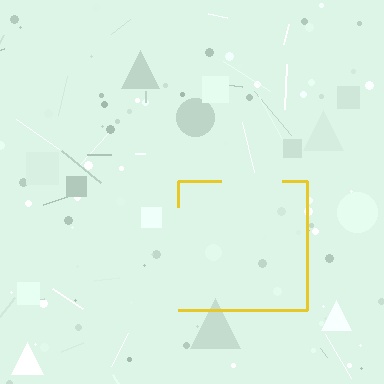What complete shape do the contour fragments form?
The contour fragments form a square.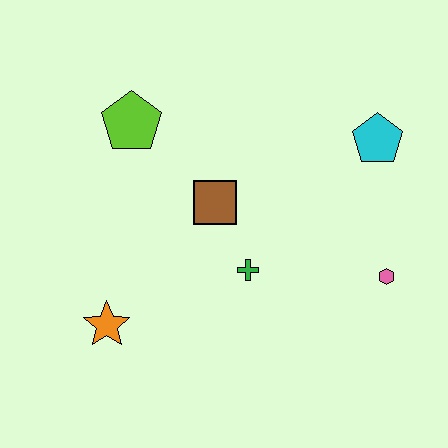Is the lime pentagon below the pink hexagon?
No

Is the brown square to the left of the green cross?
Yes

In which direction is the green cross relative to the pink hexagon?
The green cross is to the left of the pink hexagon.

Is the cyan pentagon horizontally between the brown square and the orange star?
No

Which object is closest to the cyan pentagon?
The pink hexagon is closest to the cyan pentagon.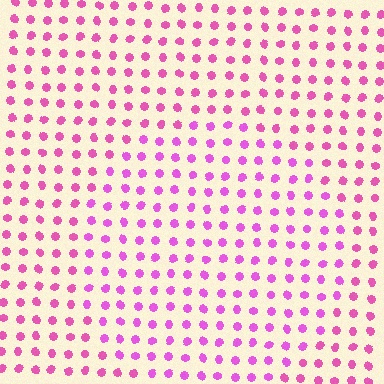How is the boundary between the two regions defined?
The boundary is defined purely by a slight shift in hue (about 20 degrees). Spacing, size, and orientation are identical on both sides.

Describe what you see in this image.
The image is filled with small pink elements in a uniform arrangement. A circle-shaped region is visible where the elements are tinted to a slightly different hue, forming a subtle color boundary.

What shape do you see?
I see a circle.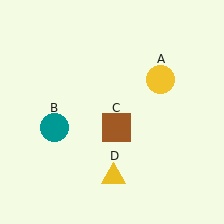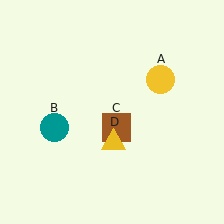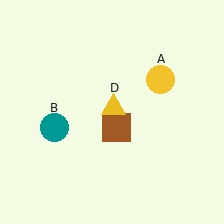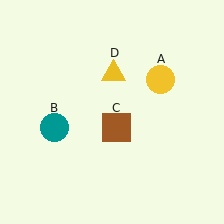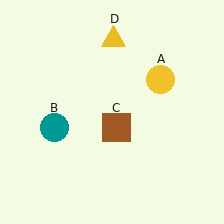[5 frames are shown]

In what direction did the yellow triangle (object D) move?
The yellow triangle (object D) moved up.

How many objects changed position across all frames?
1 object changed position: yellow triangle (object D).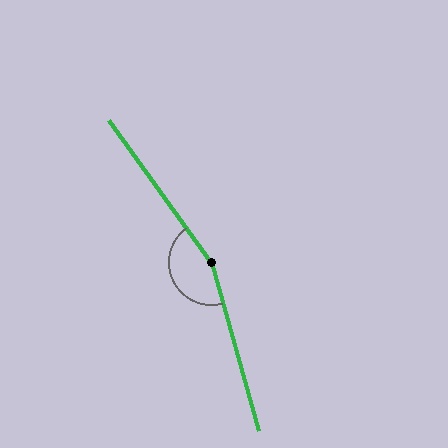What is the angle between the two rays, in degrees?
Approximately 160 degrees.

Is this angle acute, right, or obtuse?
It is obtuse.